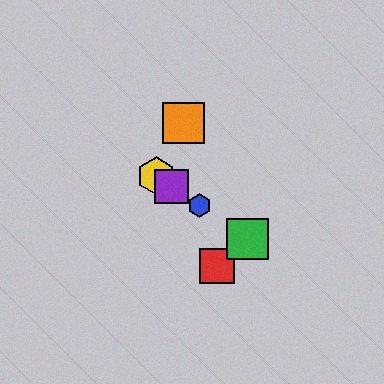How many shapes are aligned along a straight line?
4 shapes (the blue hexagon, the green square, the yellow hexagon, the purple square) are aligned along a straight line.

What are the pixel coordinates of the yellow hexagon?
The yellow hexagon is at (156, 176).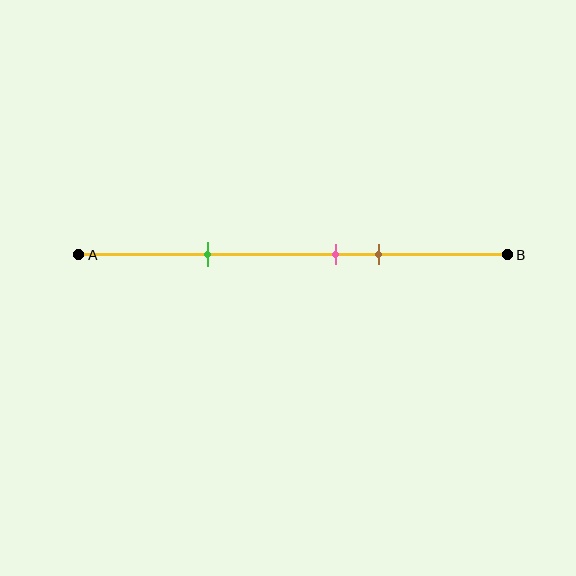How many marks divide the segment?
There are 3 marks dividing the segment.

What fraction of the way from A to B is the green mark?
The green mark is approximately 30% (0.3) of the way from A to B.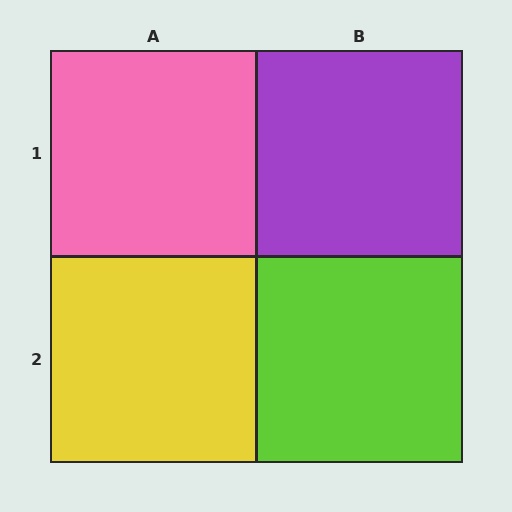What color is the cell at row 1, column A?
Pink.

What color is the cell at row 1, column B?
Purple.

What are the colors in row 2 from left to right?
Yellow, lime.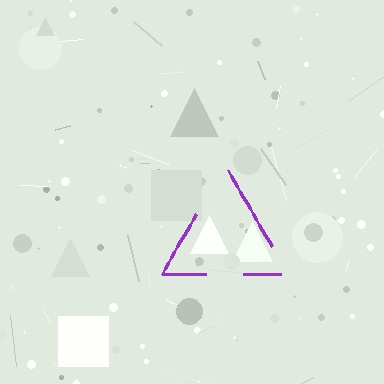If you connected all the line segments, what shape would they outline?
They would outline a triangle.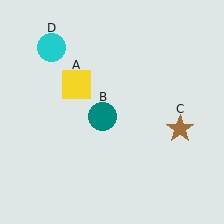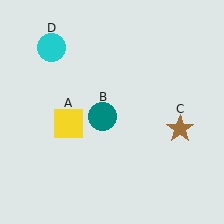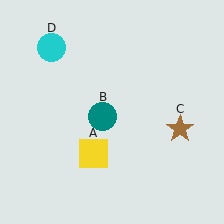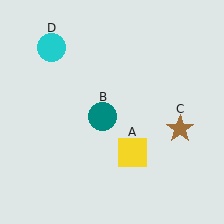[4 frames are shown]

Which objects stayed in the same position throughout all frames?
Teal circle (object B) and brown star (object C) and cyan circle (object D) remained stationary.